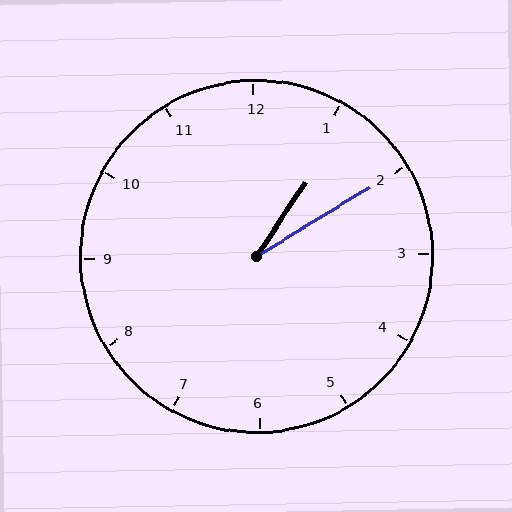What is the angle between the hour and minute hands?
Approximately 25 degrees.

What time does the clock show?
1:10.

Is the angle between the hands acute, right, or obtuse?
It is acute.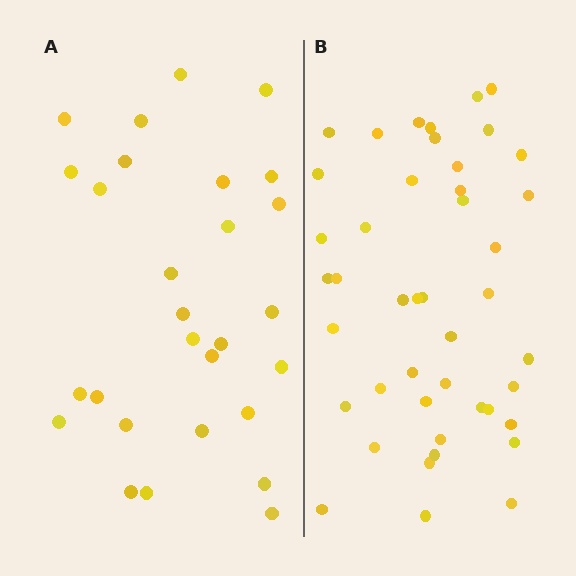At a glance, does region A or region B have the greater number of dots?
Region B (the right region) has more dots.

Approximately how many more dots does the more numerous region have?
Region B has approximately 15 more dots than region A.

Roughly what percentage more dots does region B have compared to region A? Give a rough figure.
About 55% more.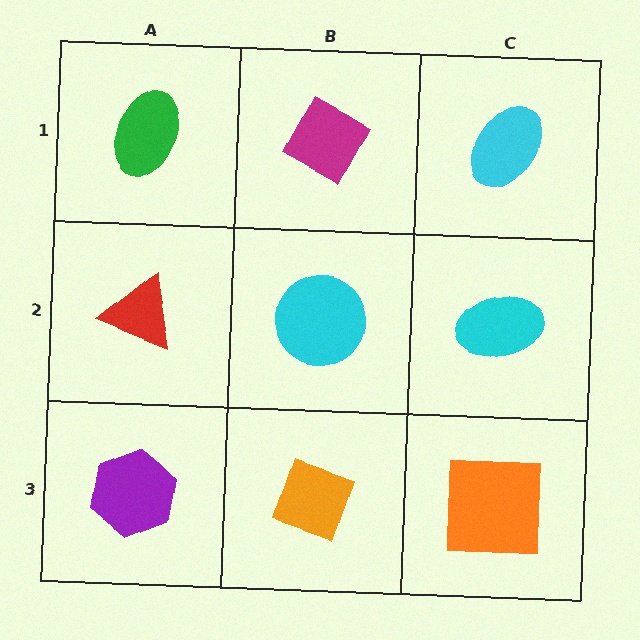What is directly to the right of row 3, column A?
An orange diamond.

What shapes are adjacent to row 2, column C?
A cyan ellipse (row 1, column C), an orange square (row 3, column C), a cyan circle (row 2, column B).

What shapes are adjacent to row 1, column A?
A red triangle (row 2, column A), a magenta diamond (row 1, column B).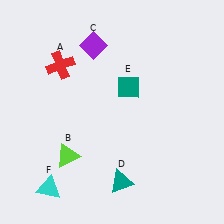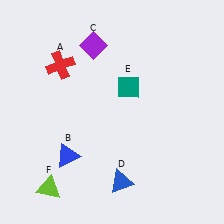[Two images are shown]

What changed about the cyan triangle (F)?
In Image 1, F is cyan. In Image 2, it changed to lime.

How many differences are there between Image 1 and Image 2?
There are 3 differences between the two images.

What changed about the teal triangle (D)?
In Image 1, D is teal. In Image 2, it changed to blue.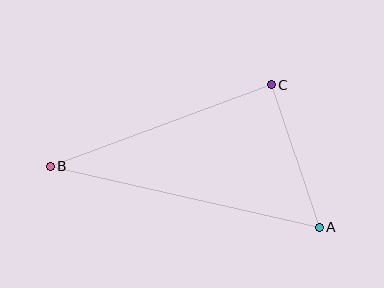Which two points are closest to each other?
Points A and C are closest to each other.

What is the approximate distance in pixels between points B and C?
The distance between B and C is approximately 235 pixels.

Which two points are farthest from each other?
Points A and B are farthest from each other.